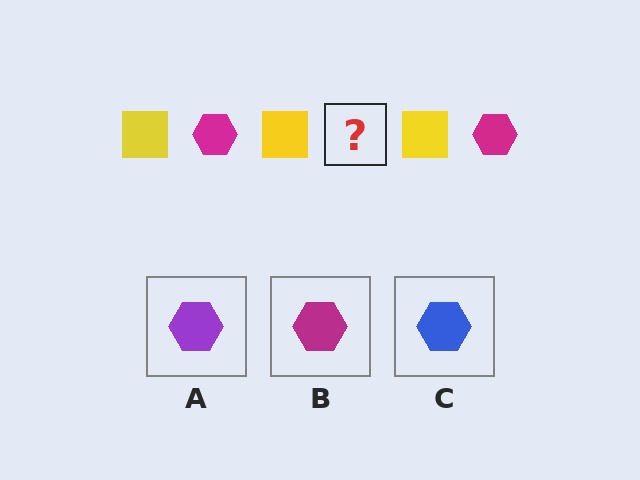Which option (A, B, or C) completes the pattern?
B.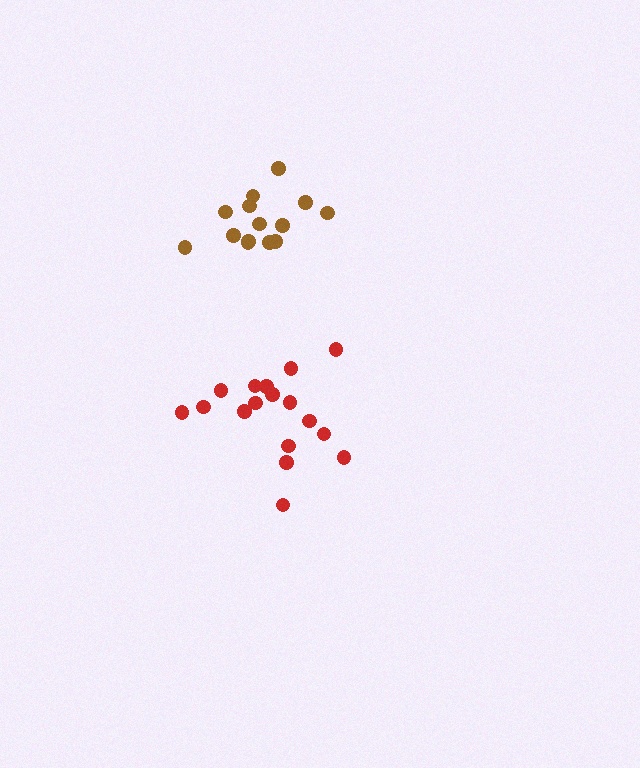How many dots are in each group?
Group 1: 17 dots, Group 2: 14 dots (31 total).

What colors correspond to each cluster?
The clusters are colored: red, brown.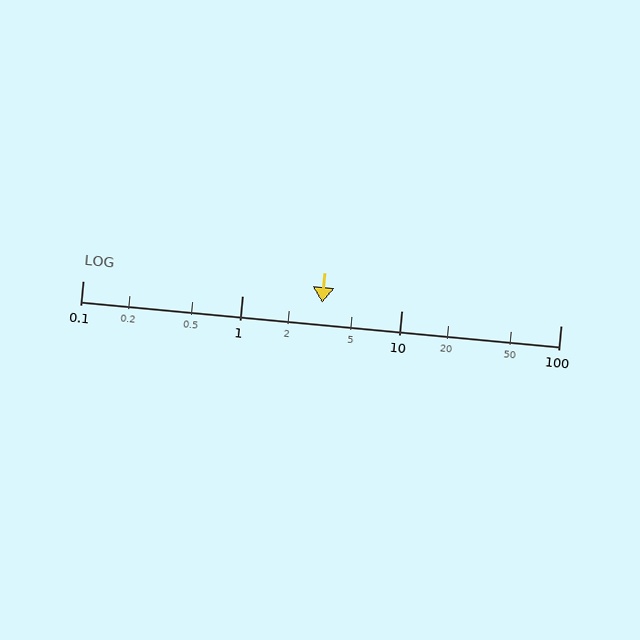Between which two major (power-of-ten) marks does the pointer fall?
The pointer is between 1 and 10.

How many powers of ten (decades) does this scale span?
The scale spans 3 decades, from 0.1 to 100.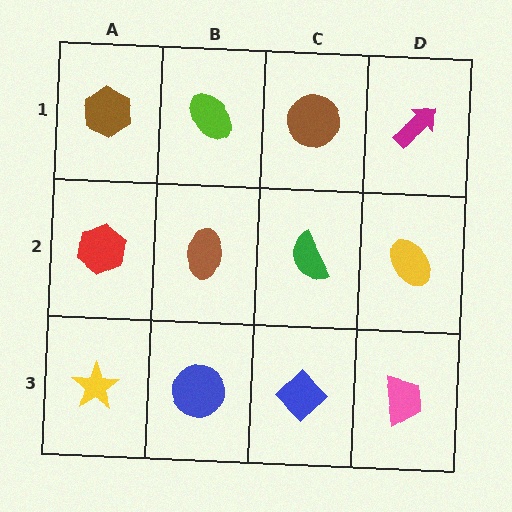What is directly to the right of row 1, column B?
A brown circle.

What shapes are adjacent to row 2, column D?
A magenta arrow (row 1, column D), a pink trapezoid (row 3, column D), a green semicircle (row 2, column C).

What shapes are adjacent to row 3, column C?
A green semicircle (row 2, column C), a blue circle (row 3, column B), a pink trapezoid (row 3, column D).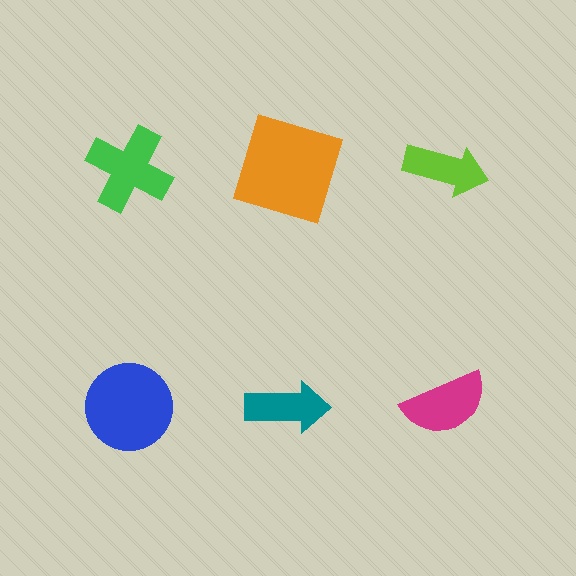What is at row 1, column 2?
An orange square.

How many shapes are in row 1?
3 shapes.